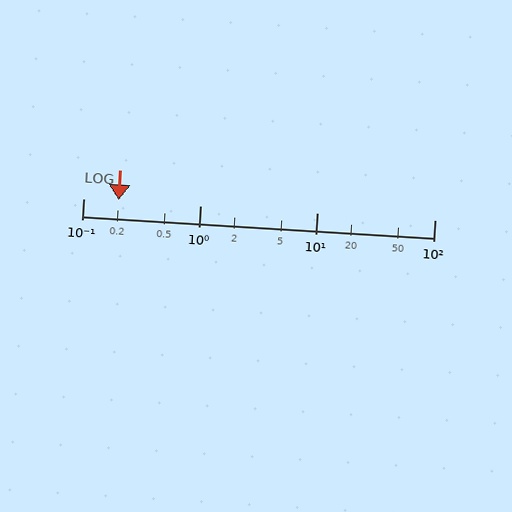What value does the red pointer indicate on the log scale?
The pointer indicates approximately 0.2.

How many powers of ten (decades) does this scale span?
The scale spans 3 decades, from 0.1 to 100.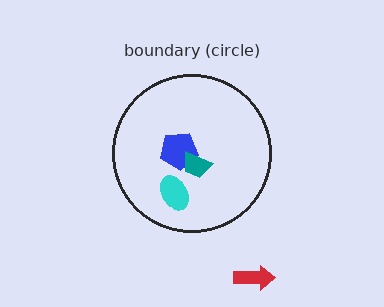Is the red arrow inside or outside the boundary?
Outside.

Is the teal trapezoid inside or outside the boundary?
Inside.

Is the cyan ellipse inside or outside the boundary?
Inside.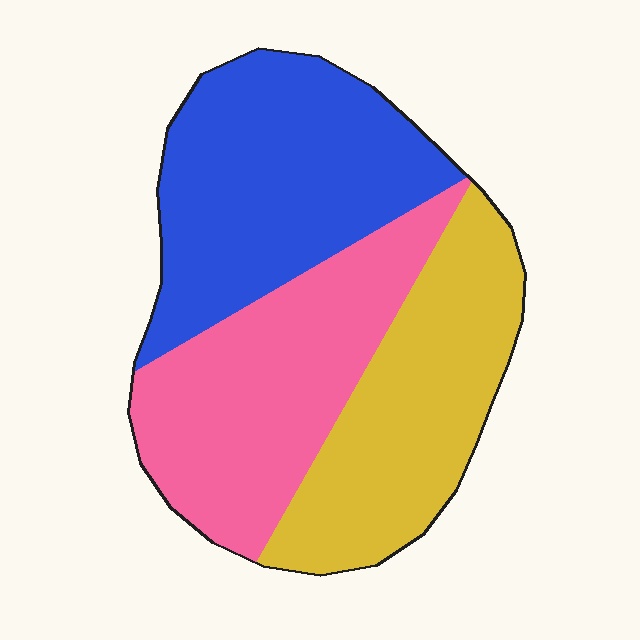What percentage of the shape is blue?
Blue covers about 35% of the shape.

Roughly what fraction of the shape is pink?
Pink takes up between a third and a half of the shape.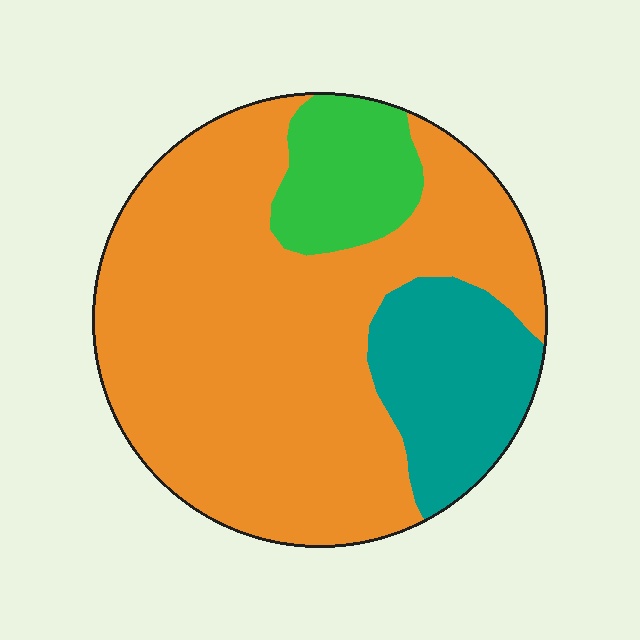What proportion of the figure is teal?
Teal takes up about one sixth (1/6) of the figure.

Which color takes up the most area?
Orange, at roughly 70%.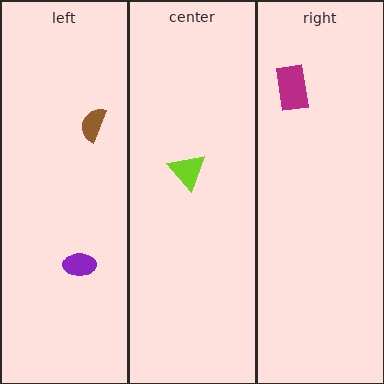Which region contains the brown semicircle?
The left region.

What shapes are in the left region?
The purple ellipse, the brown semicircle.